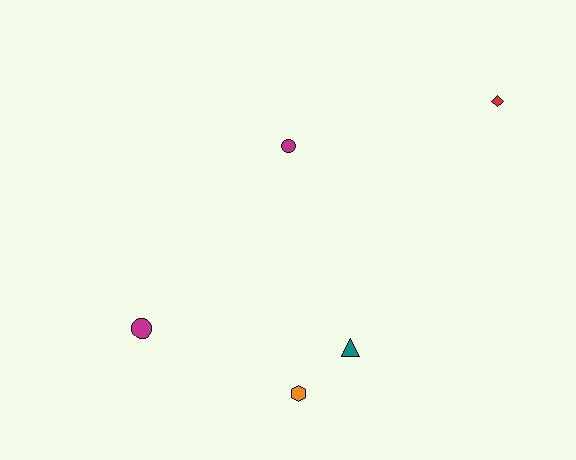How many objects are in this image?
There are 5 objects.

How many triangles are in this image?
There is 1 triangle.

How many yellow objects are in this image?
There are no yellow objects.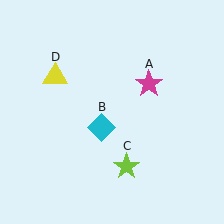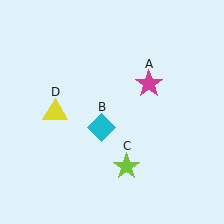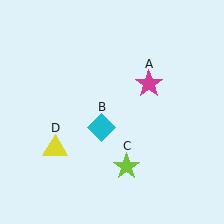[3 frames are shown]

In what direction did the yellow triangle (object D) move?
The yellow triangle (object D) moved down.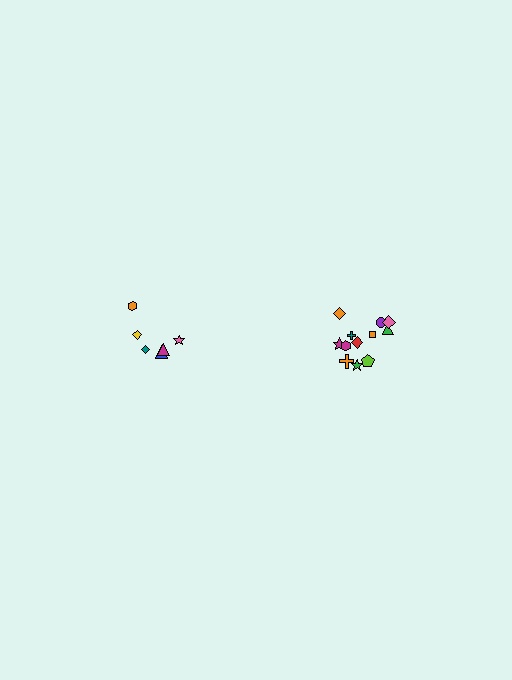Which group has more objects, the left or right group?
The right group.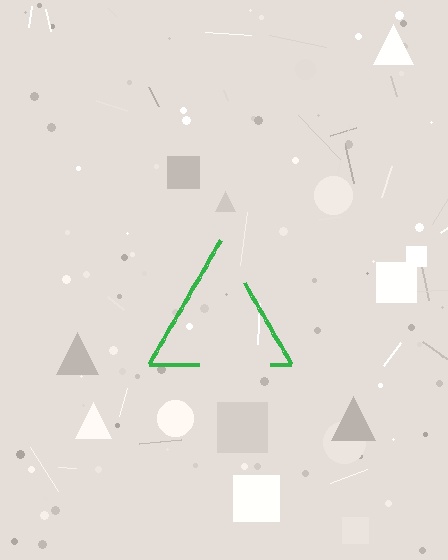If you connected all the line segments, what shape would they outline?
They would outline a triangle.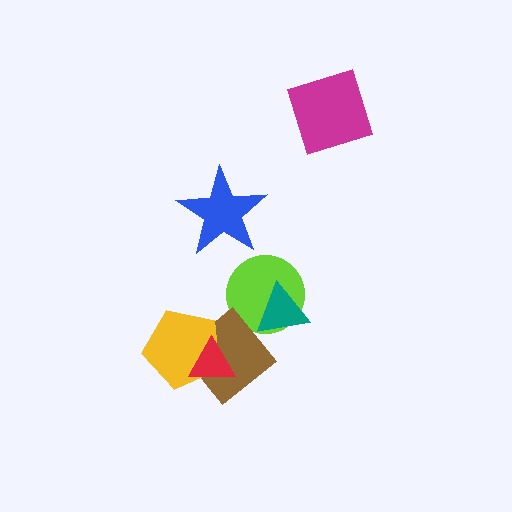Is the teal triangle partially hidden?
No, no other shape covers it.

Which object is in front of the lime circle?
The teal triangle is in front of the lime circle.